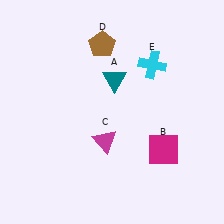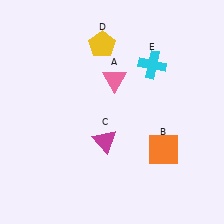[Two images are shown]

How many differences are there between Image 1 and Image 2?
There are 3 differences between the two images.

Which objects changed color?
A changed from teal to pink. B changed from magenta to orange. D changed from brown to yellow.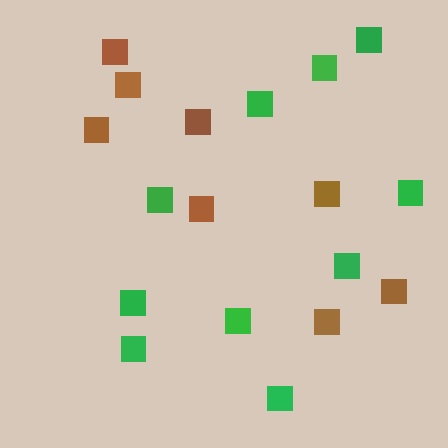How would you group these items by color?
There are 2 groups: one group of green squares (10) and one group of brown squares (8).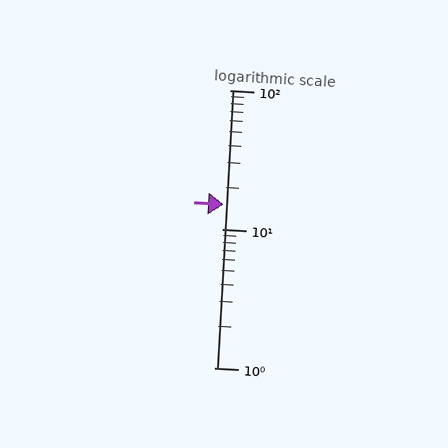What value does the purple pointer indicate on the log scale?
The pointer indicates approximately 15.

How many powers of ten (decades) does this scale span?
The scale spans 2 decades, from 1 to 100.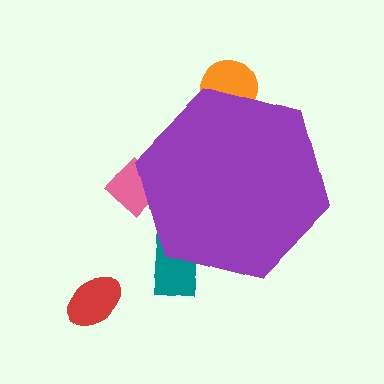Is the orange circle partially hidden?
Yes, the orange circle is partially hidden behind the purple hexagon.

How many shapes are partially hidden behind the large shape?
3 shapes are partially hidden.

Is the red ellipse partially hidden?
No, the red ellipse is fully visible.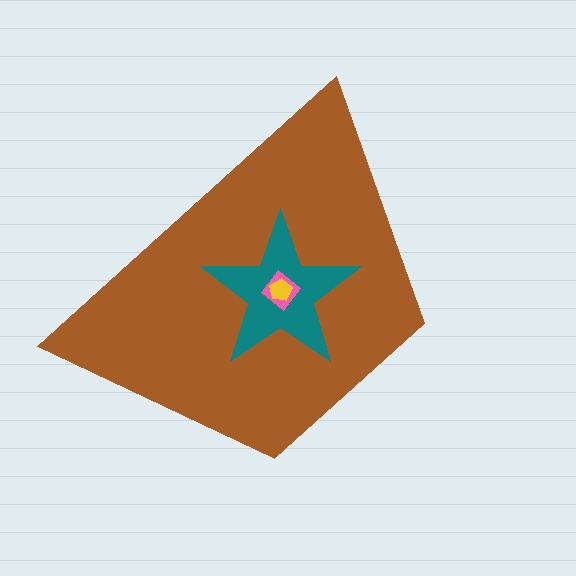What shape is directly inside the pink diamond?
The yellow pentagon.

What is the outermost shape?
The brown trapezoid.